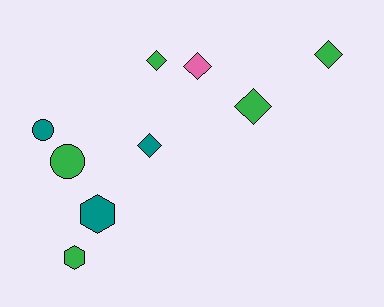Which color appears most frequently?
Green, with 5 objects.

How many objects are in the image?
There are 9 objects.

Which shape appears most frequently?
Diamond, with 5 objects.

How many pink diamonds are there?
There is 1 pink diamond.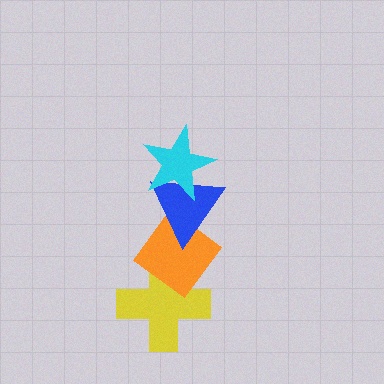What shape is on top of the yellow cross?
The orange diamond is on top of the yellow cross.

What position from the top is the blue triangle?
The blue triangle is 2nd from the top.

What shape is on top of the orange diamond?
The blue triangle is on top of the orange diamond.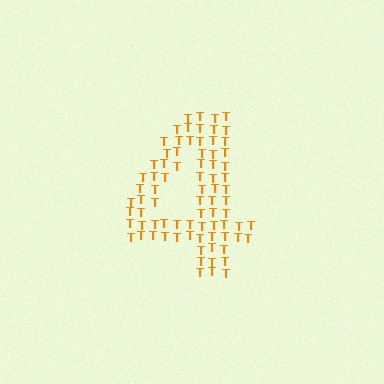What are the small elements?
The small elements are letter T's.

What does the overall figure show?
The overall figure shows the digit 4.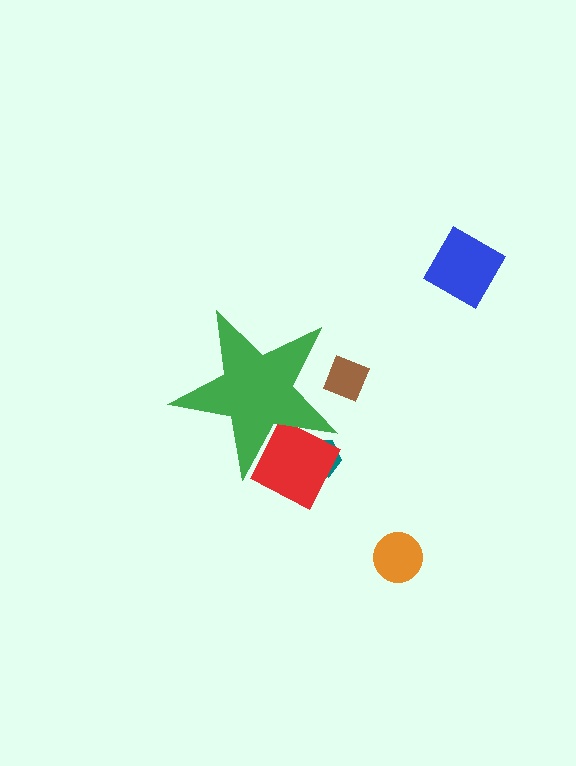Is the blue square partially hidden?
No, the blue square is fully visible.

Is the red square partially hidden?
Yes, the red square is partially hidden behind the green star.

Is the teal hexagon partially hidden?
Yes, the teal hexagon is partially hidden behind the green star.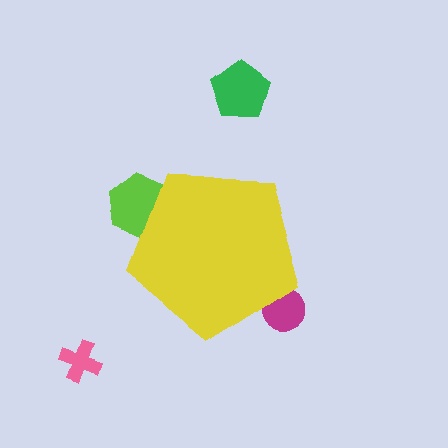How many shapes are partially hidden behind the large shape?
2 shapes are partially hidden.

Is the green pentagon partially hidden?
No, the green pentagon is fully visible.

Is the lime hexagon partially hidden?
Yes, the lime hexagon is partially hidden behind the yellow pentagon.